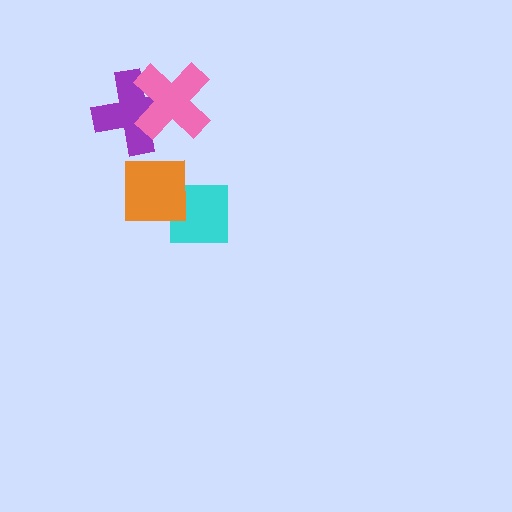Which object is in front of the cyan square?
The orange square is in front of the cyan square.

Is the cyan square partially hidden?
Yes, it is partially covered by another shape.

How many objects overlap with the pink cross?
1 object overlaps with the pink cross.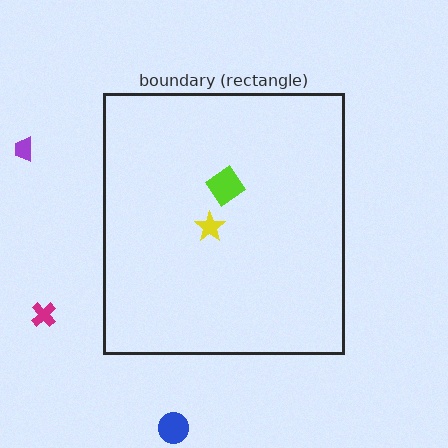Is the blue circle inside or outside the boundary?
Outside.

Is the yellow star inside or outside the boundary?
Inside.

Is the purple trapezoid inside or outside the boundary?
Outside.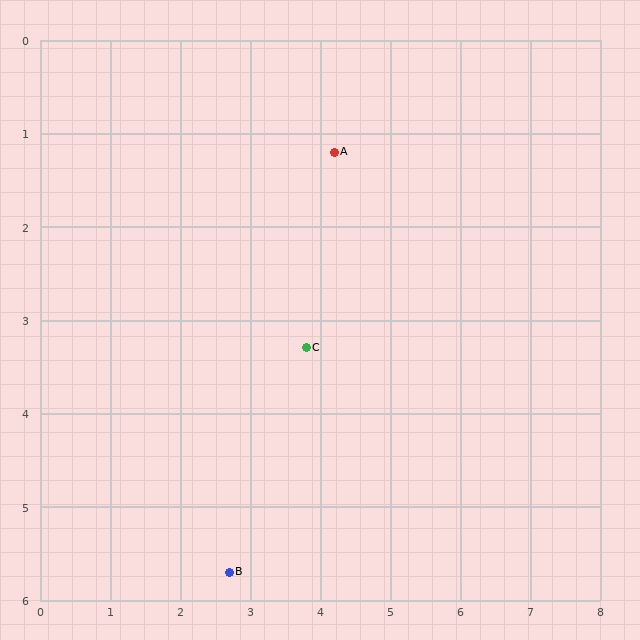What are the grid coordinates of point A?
Point A is at approximately (4.2, 1.2).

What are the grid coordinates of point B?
Point B is at approximately (2.7, 5.7).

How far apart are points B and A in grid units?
Points B and A are about 4.7 grid units apart.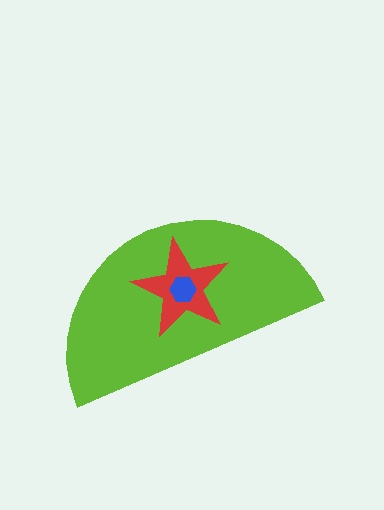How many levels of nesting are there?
3.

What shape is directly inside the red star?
The blue hexagon.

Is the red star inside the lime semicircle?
Yes.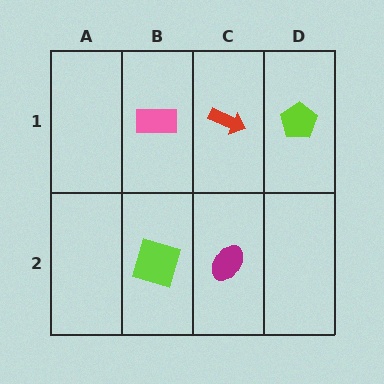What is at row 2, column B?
A lime square.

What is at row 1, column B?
A pink rectangle.